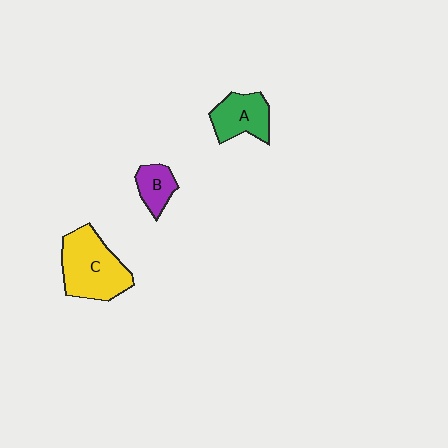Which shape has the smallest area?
Shape B (purple).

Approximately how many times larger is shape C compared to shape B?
Approximately 2.5 times.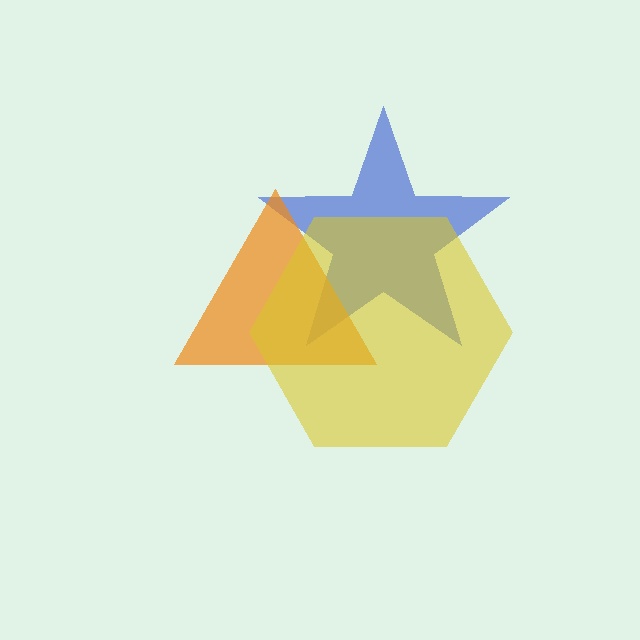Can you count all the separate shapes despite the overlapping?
Yes, there are 3 separate shapes.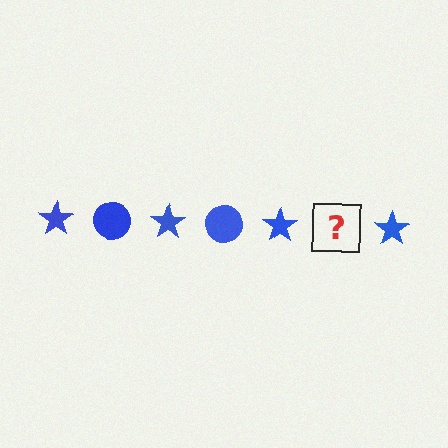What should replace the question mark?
The question mark should be replaced with a blue circle.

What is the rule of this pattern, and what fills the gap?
The rule is that the pattern cycles through star, circle shapes in blue. The gap should be filled with a blue circle.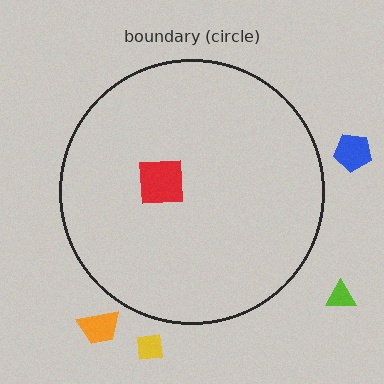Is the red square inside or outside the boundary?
Inside.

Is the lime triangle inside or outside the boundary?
Outside.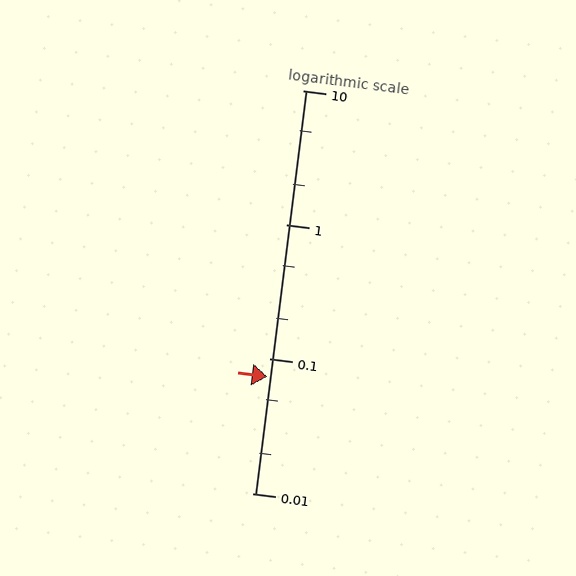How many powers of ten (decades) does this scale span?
The scale spans 3 decades, from 0.01 to 10.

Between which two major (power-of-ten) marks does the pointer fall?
The pointer is between 0.01 and 0.1.